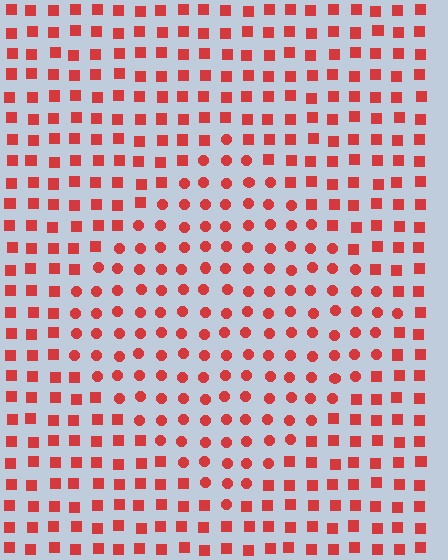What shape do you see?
I see a diamond.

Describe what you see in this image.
The image is filled with small red elements arranged in a uniform grid. A diamond-shaped region contains circles, while the surrounding area contains squares. The boundary is defined purely by the change in element shape.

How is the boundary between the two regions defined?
The boundary is defined by a change in element shape: circles inside vs. squares outside. All elements share the same color and spacing.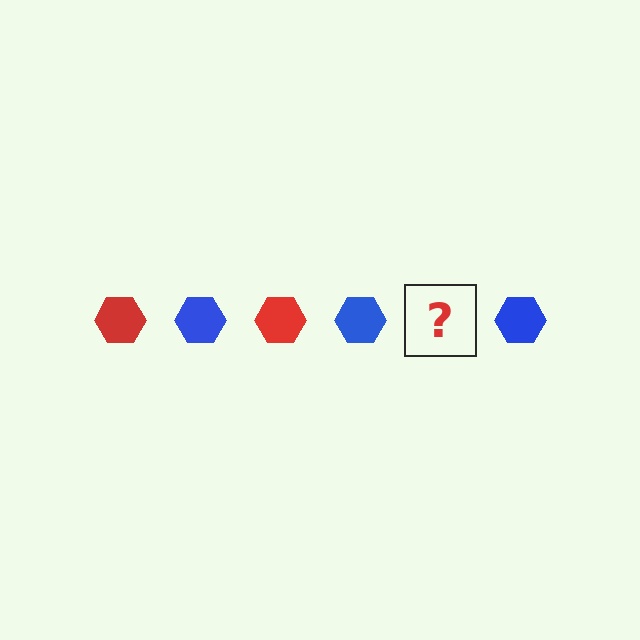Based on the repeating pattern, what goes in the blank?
The blank should be a red hexagon.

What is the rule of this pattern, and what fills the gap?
The rule is that the pattern cycles through red, blue hexagons. The gap should be filled with a red hexagon.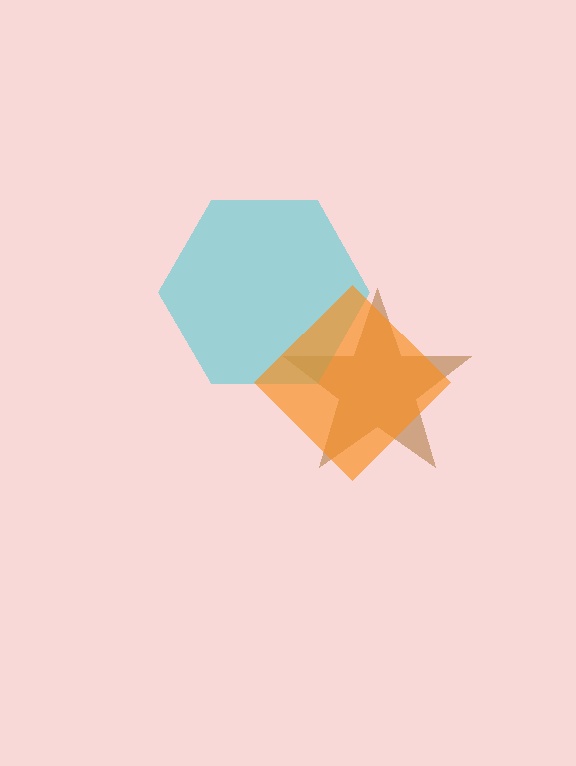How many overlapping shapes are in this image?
There are 3 overlapping shapes in the image.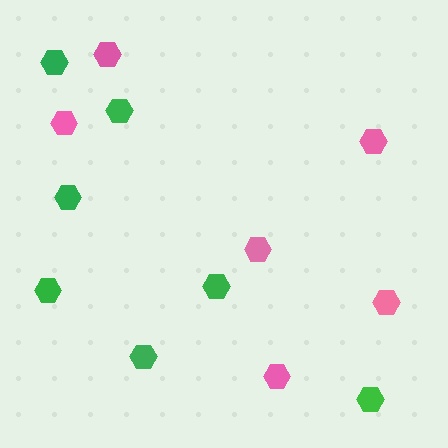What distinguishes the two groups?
There are 2 groups: one group of pink hexagons (6) and one group of green hexagons (7).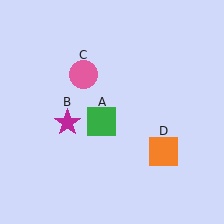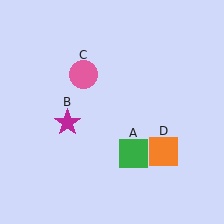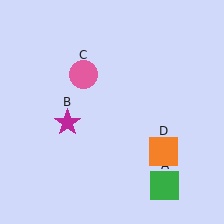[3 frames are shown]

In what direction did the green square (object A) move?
The green square (object A) moved down and to the right.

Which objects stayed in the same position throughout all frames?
Magenta star (object B) and pink circle (object C) and orange square (object D) remained stationary.